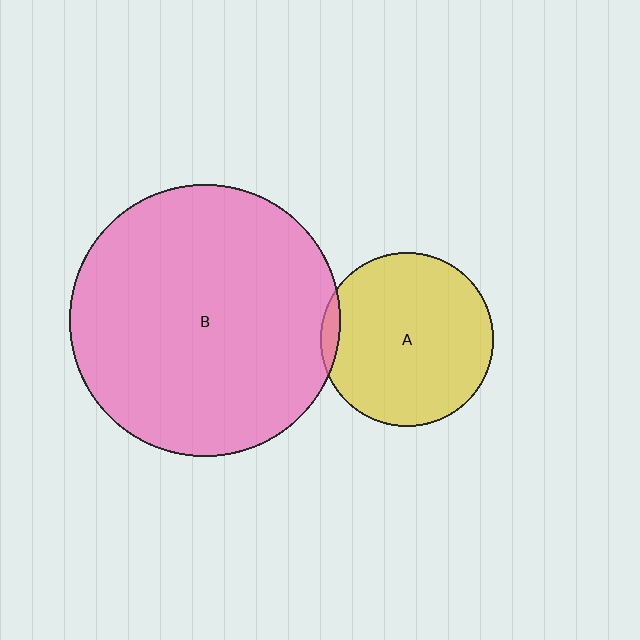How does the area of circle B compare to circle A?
Approximately 2.4 times.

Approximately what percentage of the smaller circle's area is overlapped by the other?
Approximately 5%.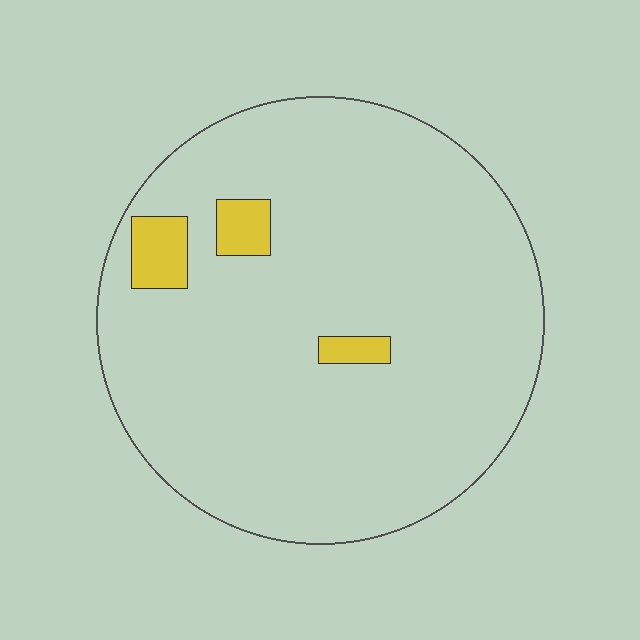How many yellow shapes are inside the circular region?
3.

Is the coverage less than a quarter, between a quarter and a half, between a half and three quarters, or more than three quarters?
Less than a quarter.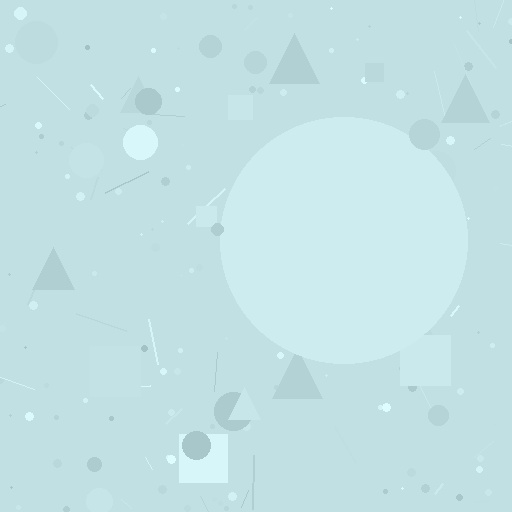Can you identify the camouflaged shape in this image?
The camouflaged shape is a circle.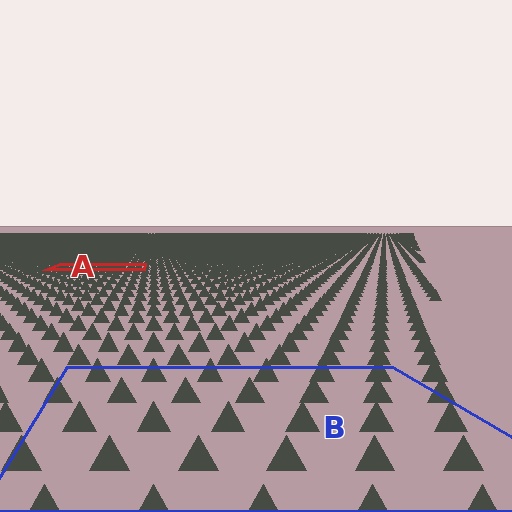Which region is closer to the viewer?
Region B is closer. The texture elements there are larger and more spread out.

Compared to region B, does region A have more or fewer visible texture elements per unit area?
Region A has more texture elements per unit area — they are packed more densely because it is farther away.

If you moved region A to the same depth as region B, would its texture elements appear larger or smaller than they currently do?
They would appear larger. At a closer depth, the same texture elements are projected at a bigger on-screen size.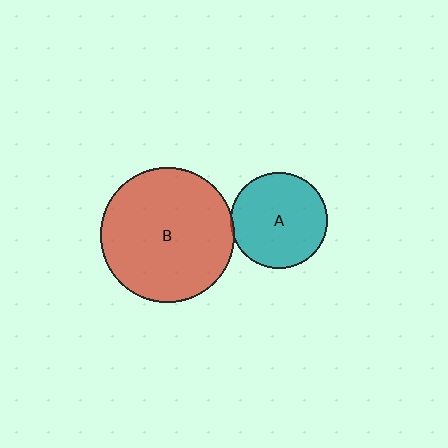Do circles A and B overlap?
Yes.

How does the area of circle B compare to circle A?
Approximately 2.0 times.